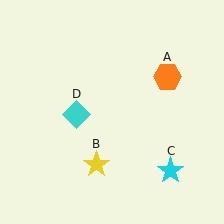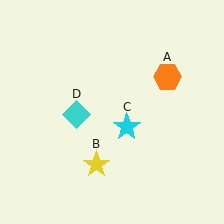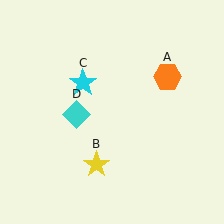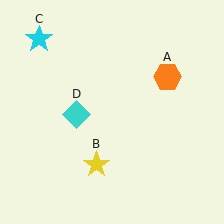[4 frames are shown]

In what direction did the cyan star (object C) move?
The cyan star (object C) moved up and to the left.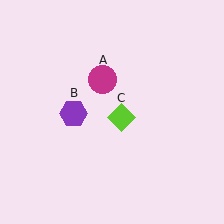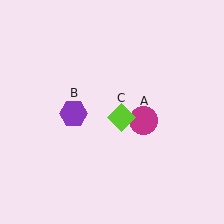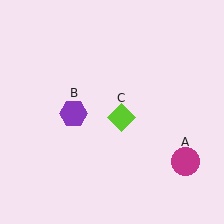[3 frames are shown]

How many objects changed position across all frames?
1 object changed position: magenta circle (object A).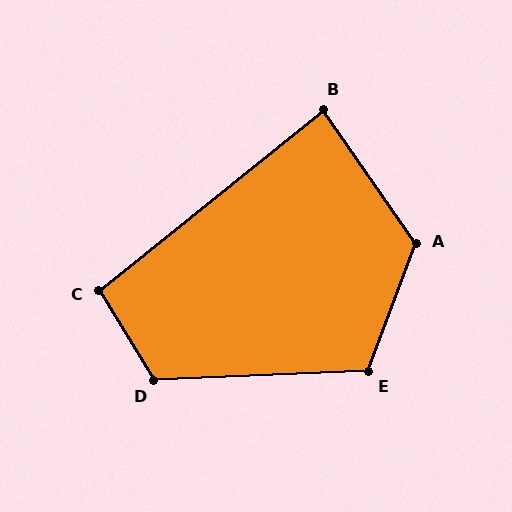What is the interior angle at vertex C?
Approximately 97 degrees (obtuse).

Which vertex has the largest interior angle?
A, at approximately 125 degrees.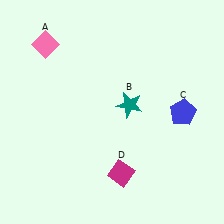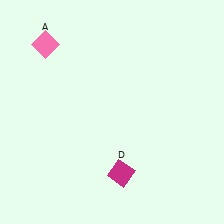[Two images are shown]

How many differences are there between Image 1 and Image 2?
There are 2 differences between the two images.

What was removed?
The teal star (B), the blue pentagon (C) were removed in Image 2.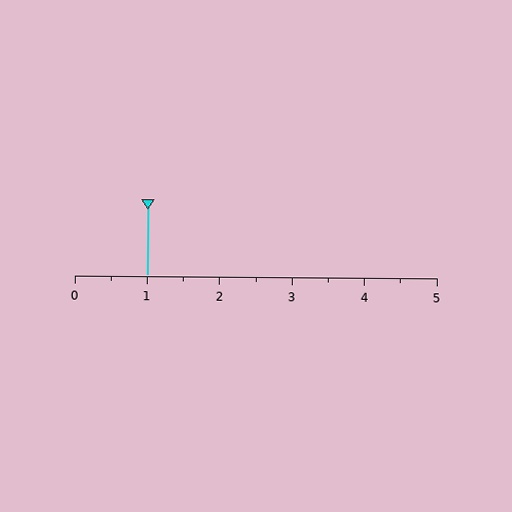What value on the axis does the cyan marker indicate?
The marker indicates approximately 1.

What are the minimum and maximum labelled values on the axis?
The axis runs from 0 to 5.